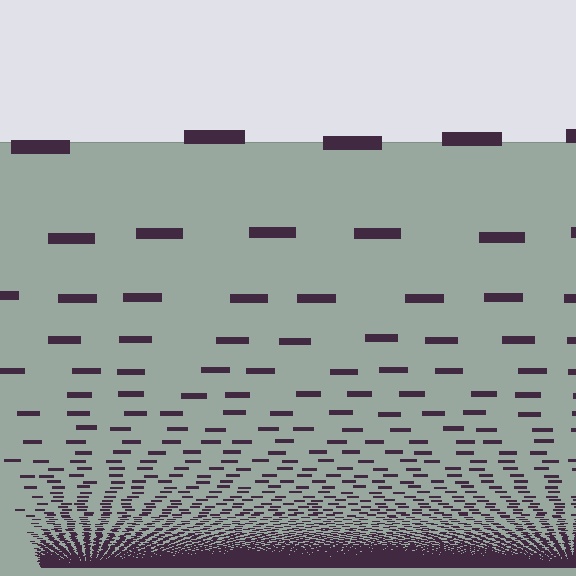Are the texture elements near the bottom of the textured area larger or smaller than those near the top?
Smaller. The gradient is inverted — elements near the bottom are smaller and denser.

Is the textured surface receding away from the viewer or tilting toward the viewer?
The surface appears to tilt toward the viewer. Texture elements get larger and sparser toward the top.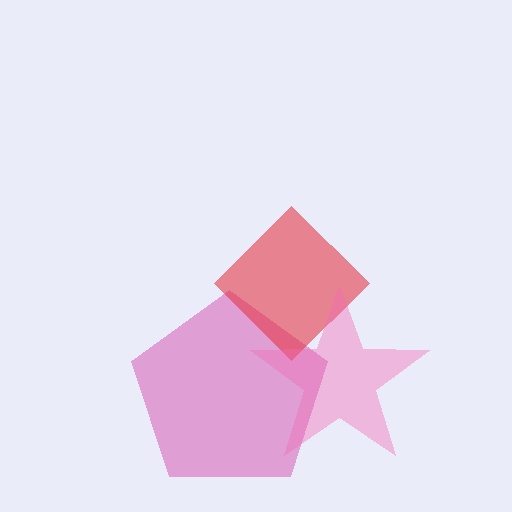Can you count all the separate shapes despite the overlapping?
Yes, there are 3 separate shapes.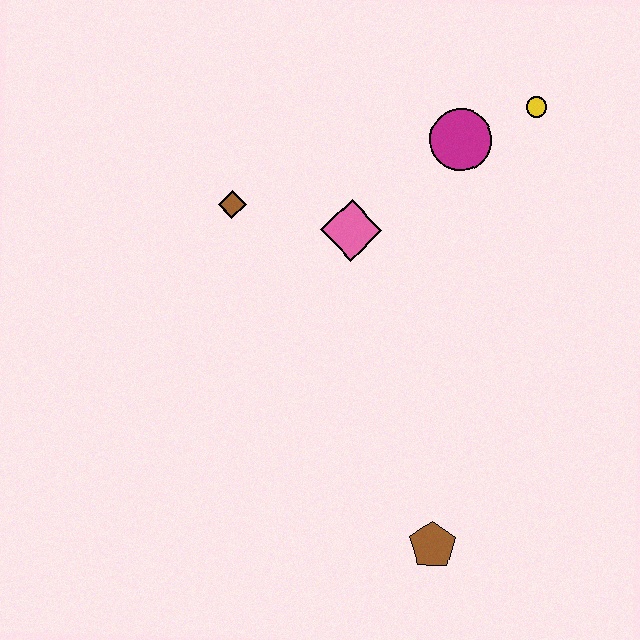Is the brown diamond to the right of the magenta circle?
No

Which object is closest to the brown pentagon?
The pink diamond is closest to the brown pentagon.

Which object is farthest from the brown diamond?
The brown pentagon is farthest from the brown diamond.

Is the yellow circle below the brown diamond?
No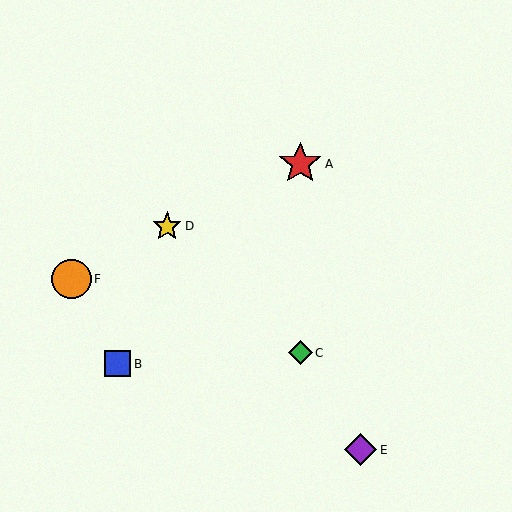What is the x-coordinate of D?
Object D is at x≈167.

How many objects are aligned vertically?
2 objects (A, C) are aligned vertically.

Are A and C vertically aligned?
Yes, both are at x≈300.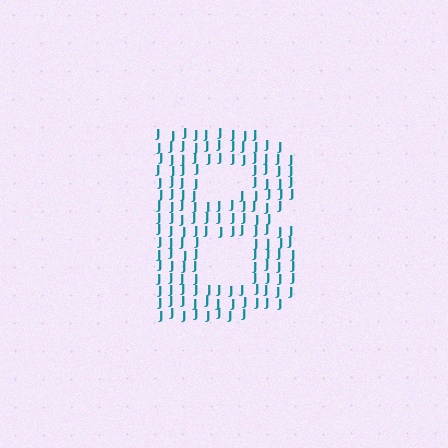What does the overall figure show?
The overall figure shows the letter B.